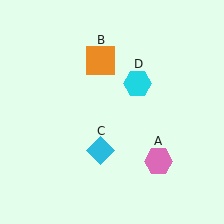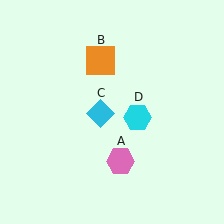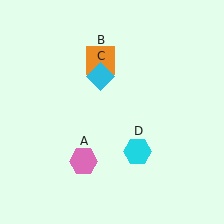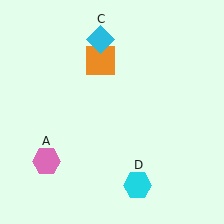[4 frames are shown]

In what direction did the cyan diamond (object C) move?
The cyan diamond (object C) moved up.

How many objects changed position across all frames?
3 objects changed position: pink hexagon (object A), cyan diamond (object C), cyan hexagon (object D).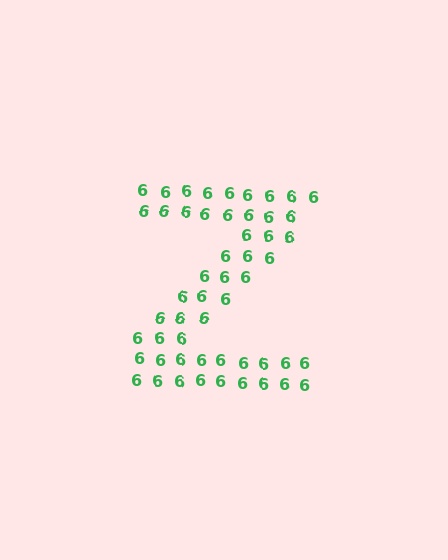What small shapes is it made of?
It is made of small digit 6's.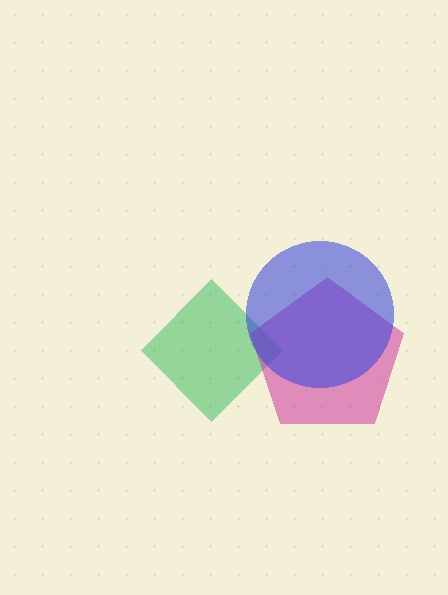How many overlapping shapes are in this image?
There are 3 overlapping shapes in the image.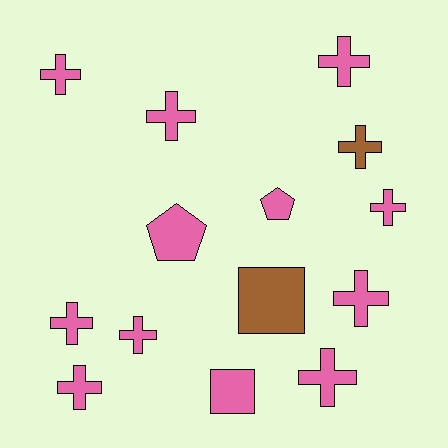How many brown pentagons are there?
There are no brown pentagons.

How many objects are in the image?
There are 14 objects.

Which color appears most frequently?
Pink, with 12 objects.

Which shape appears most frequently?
Cross, with 10 objects.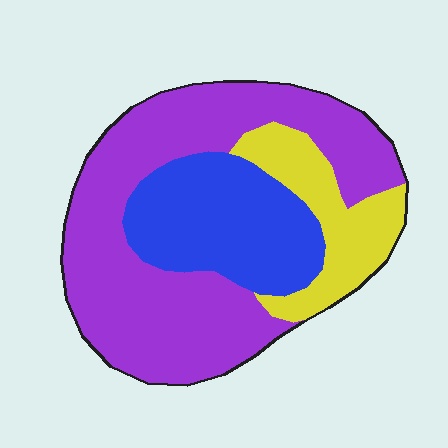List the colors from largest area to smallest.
From largest to smallest: purple, blue, yellow.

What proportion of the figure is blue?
Blue takes up about one quarter (1/4) of the figure.